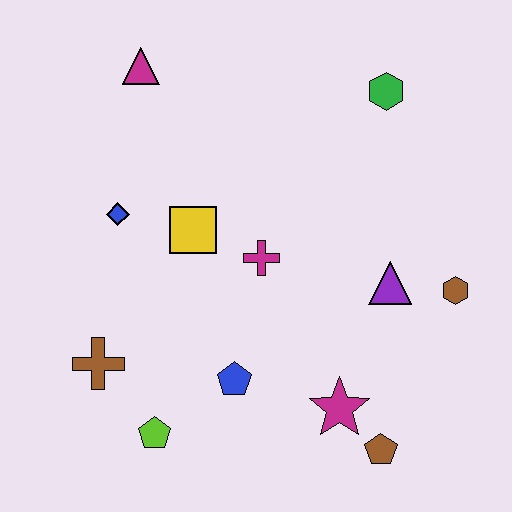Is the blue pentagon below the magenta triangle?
Yes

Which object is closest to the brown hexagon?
The purple triangle is closest to the brown hexagon.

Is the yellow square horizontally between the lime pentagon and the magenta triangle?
No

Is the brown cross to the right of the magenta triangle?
No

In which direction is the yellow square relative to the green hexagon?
The yellow square is to the left of the green hexagon.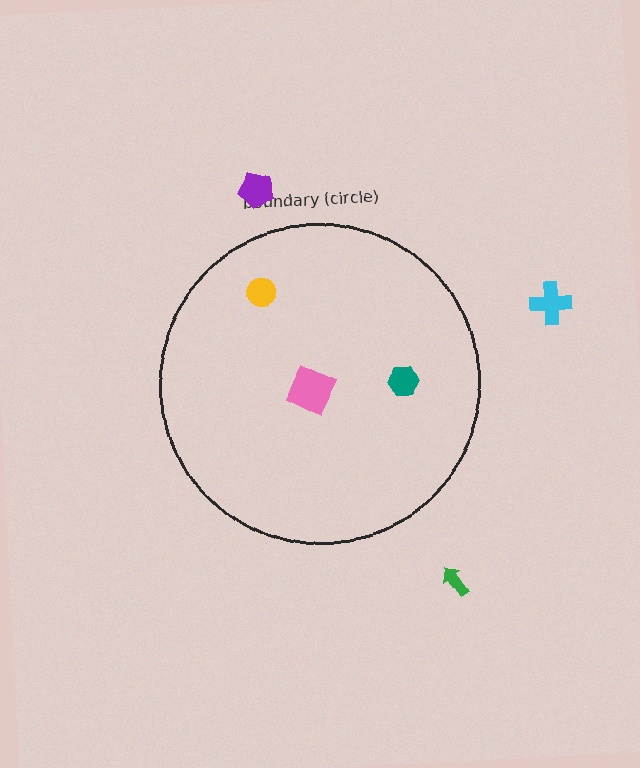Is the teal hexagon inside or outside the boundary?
Inside.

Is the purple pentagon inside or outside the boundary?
Outside.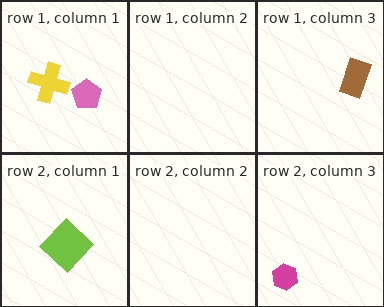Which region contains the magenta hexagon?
The row 2, column 3 region.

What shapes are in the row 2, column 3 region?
The magenta hexagon.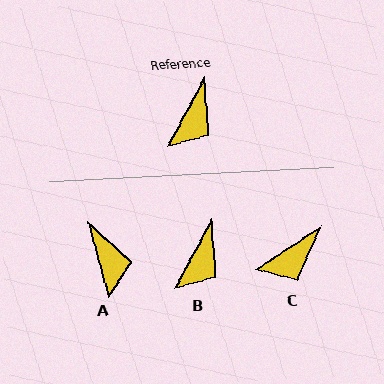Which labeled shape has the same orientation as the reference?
B.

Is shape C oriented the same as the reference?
No, it is off by about 29 degrees.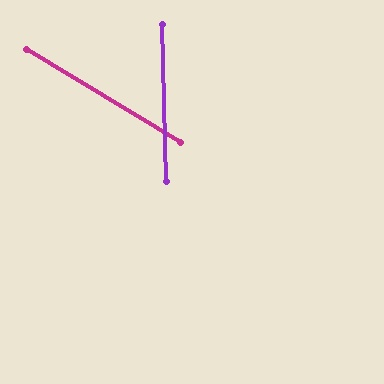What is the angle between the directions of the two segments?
Approximately 57 degrees.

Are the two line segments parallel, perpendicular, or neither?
Neither parallel nor perpendicular — they differ by about 57°.